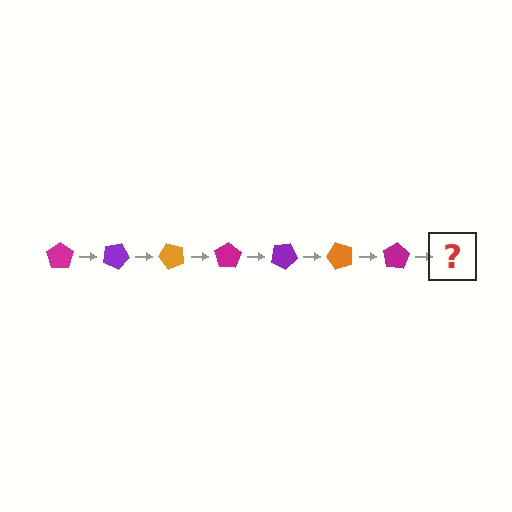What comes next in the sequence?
The next element should be a purple pentagon, rotated 175 degrees from the start.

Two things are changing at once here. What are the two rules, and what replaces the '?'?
The two rules are that it rotates 25 degrees each step and the color cycles through magenta, purple, and orange. The '?' should be a purple pentagon, rotated 175 degrees from the start.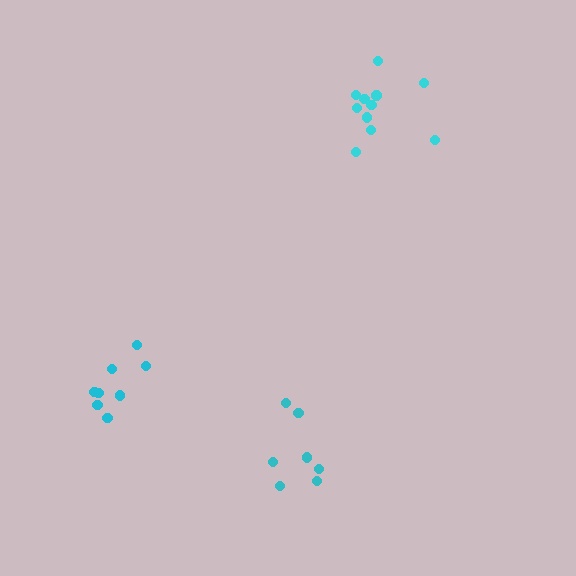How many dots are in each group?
Group 1: 7 dots, Group 2: 8 dots, Group 3: 11 dots (26 total).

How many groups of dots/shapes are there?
There are 3 groups.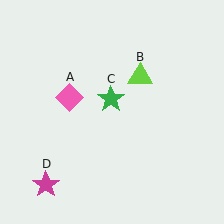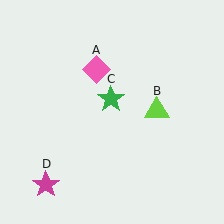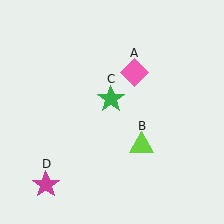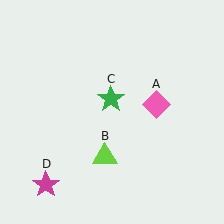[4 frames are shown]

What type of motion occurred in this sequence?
The pink diamond (object A), lime triangle (object B) rotated clockwise around the center of the scene.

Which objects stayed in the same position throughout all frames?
Green star (object C) and magenta star (object D) remained stationary.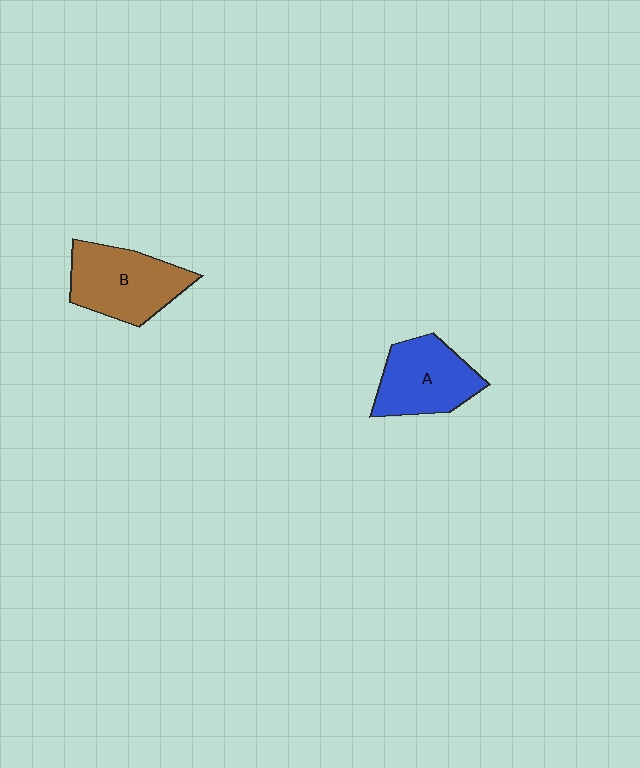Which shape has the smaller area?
Shape A (blue).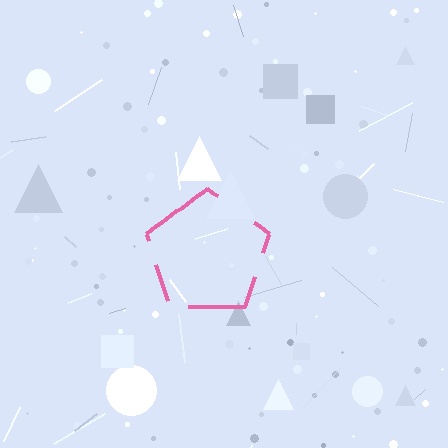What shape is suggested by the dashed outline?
The dashed outline suggests a pentagon.